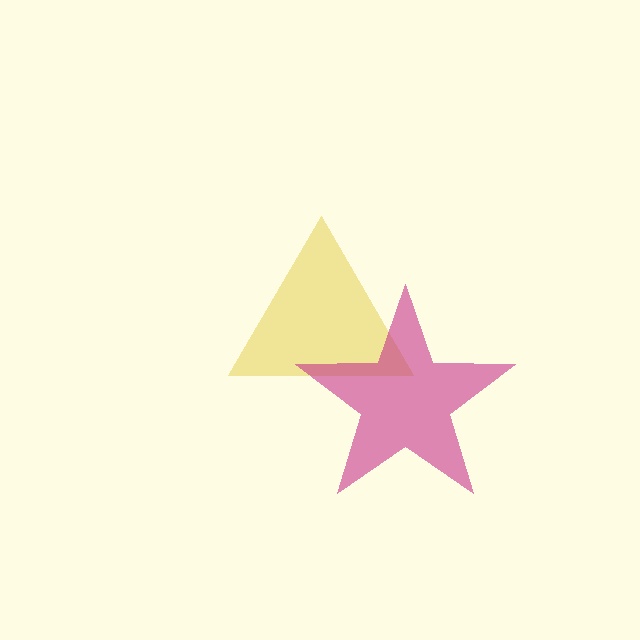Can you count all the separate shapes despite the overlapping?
Yes, there are 2 separate shapes.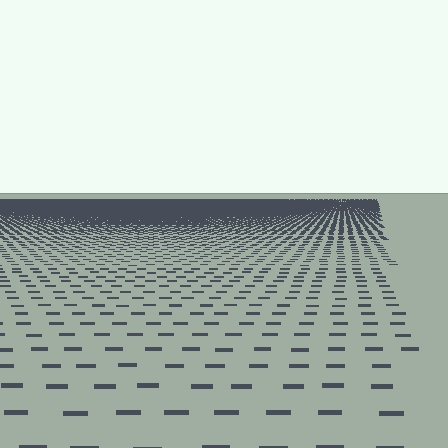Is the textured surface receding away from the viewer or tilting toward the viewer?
The surface is receding away from the viewer. Texture elements get smaller and denser toward the top.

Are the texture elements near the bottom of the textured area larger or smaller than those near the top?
Larger. Near the bottom, elements are closer to the viewer and appear at a bigger on-screen size.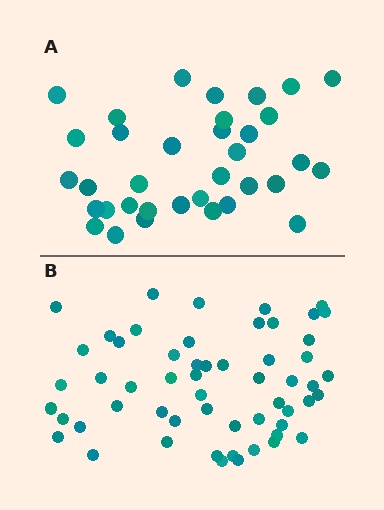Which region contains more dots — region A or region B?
Region B (the bottom region) has more dots.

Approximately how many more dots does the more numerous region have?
Region B has approximately 20 more dots than region A.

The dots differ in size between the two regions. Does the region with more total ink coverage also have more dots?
No. Region A has more total ink coverage because its dots are larger, but region B actually contains more individual dots. Total area can be misleading — the number of items is what matters here.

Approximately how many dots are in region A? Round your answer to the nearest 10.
About 40 dots. (The exact count is 35, which rounds to 40.)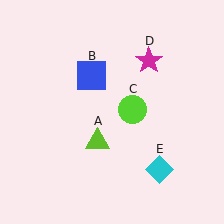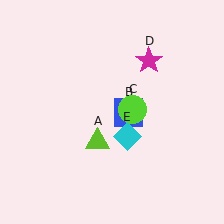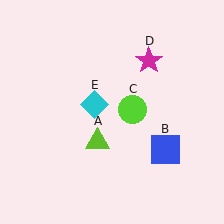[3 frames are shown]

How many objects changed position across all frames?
2 objects changed position: blue square (object B), cyan diamond (object E).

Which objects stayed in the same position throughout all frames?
Lime triangle (object A) and lime circle (object C) and magenta star (object D) remained stationary.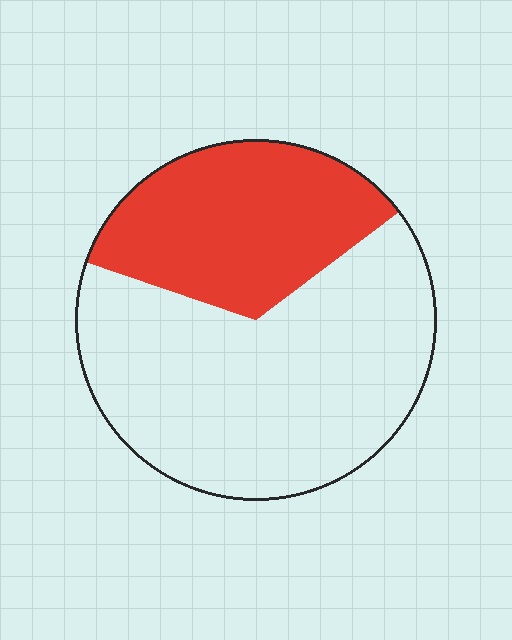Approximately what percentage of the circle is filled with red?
Approximately 35%.